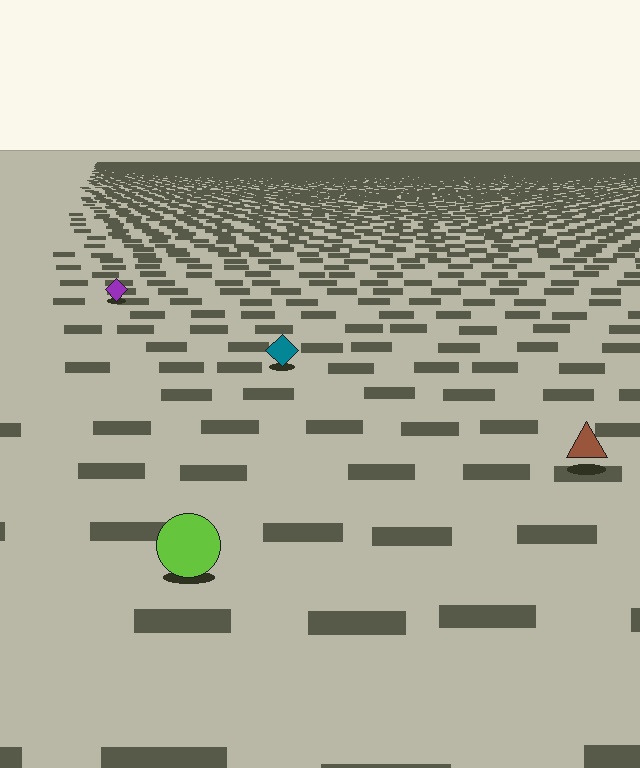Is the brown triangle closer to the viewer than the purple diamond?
Yes. The brown triangle is closer — you can tell from the texture gradient: the ground texture is coarser near it.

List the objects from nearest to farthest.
From nearest to farthest: the lime circle, the brown triangle, the teal diamond, the purple diamond.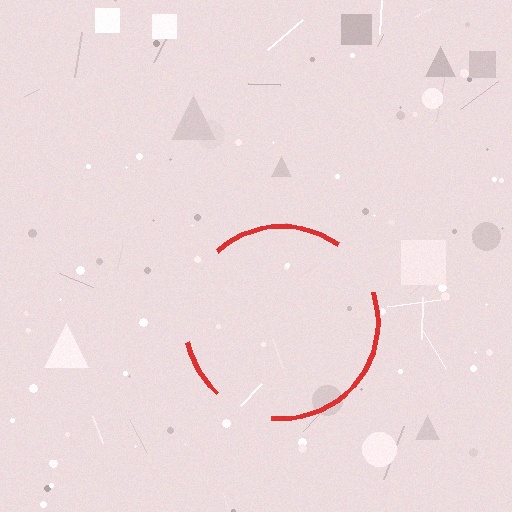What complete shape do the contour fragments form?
The contour fragments form a circle.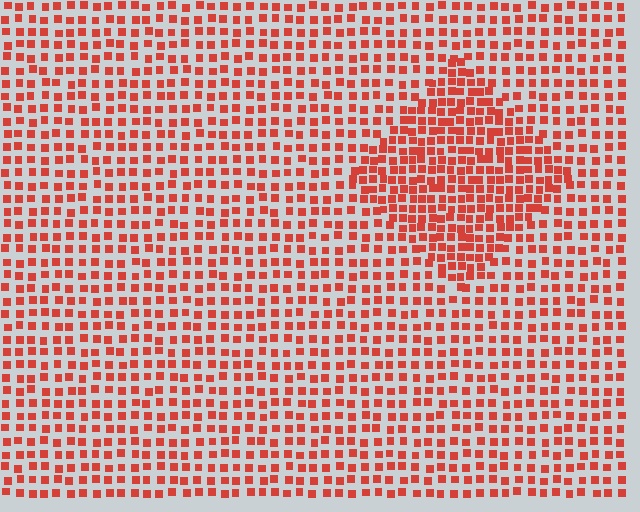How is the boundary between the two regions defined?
The boundary is defined by a change in element density (approximately 1.7x ratio). All elements are the same color, size, and shape.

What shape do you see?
I see a diamond.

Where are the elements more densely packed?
The elements are more densely packed inside the diamond boundary.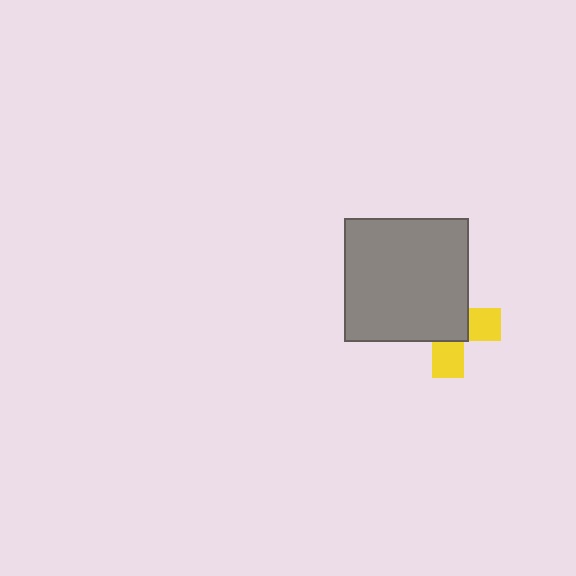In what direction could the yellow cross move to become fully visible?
The yellow cross could move toward the lower-right. That would shift it out from behind the gray square entirely.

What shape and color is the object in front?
The object in front is a gray square.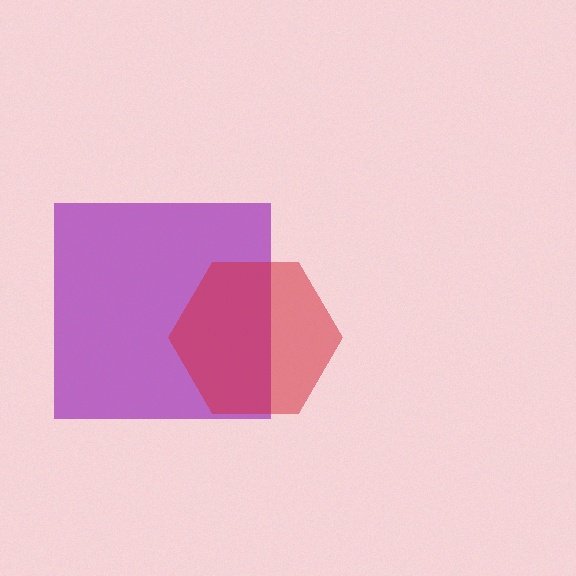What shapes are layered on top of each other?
The layered shapes are: a purple square, a red hexagon.